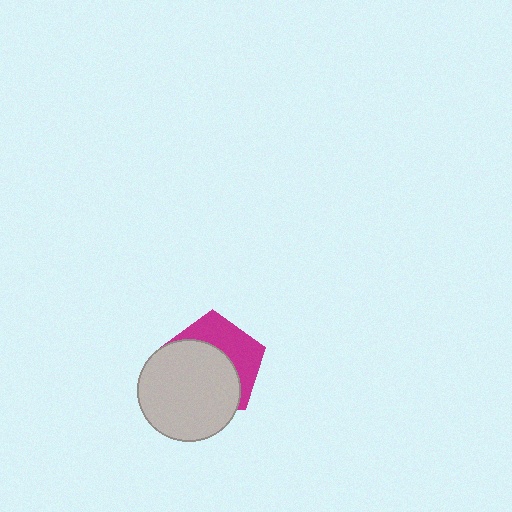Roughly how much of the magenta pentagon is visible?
A small part of it is visible (roughly 40%).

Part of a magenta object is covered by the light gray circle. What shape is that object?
It is a pentagon.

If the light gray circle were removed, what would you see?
You would see the complete magenta pentagon.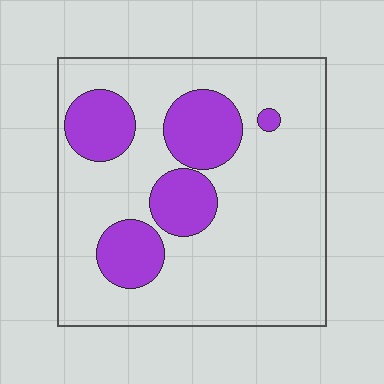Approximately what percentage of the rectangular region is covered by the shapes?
Approximately 25%.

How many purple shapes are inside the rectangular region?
5.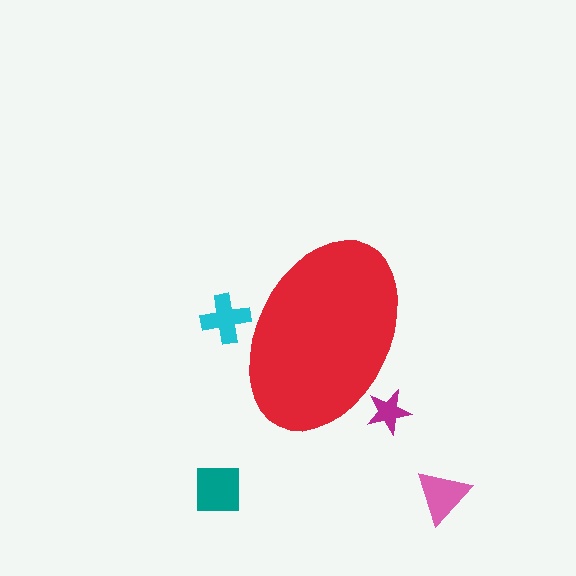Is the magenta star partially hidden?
Yes, the magenta star is partially hidden behind the red ellipse.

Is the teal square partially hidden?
No, the teal square is fully visible.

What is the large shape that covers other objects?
A red ellipse.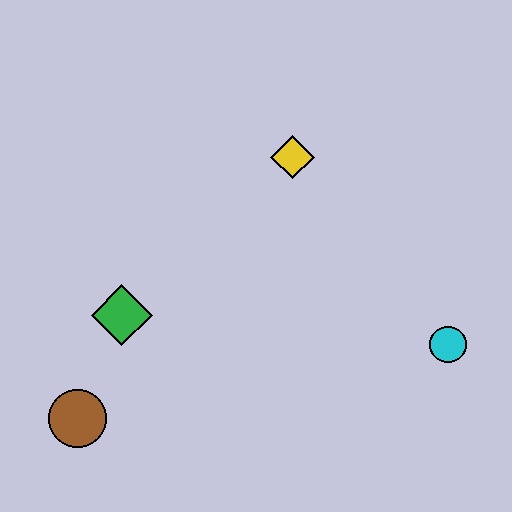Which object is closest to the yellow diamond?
The green diamond is closest to the yellow diamond.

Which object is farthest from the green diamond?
The cyan circle is farthest from the green diamond.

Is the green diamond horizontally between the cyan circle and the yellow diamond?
No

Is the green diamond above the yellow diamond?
No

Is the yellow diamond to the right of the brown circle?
Yes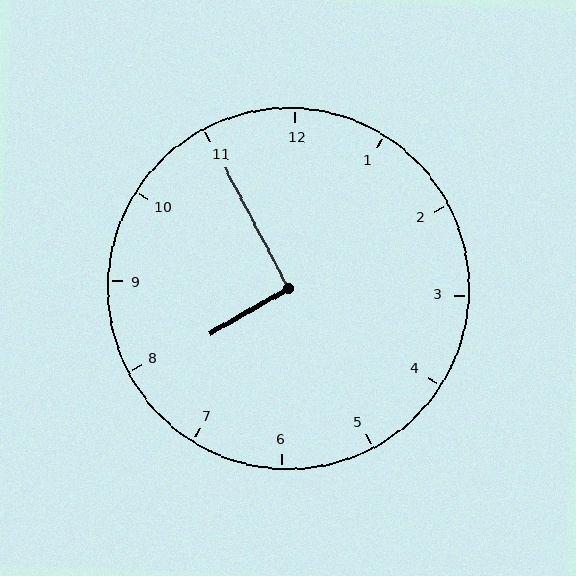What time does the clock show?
7:55.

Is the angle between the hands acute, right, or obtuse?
It is right.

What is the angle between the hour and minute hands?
Approximately 92 degrees.